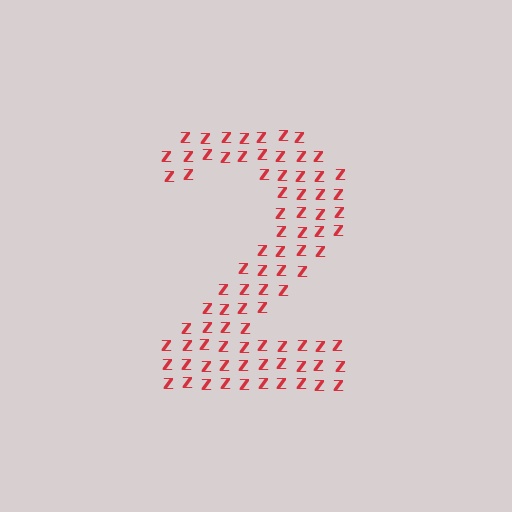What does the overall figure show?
The overall figure shows the digit 2.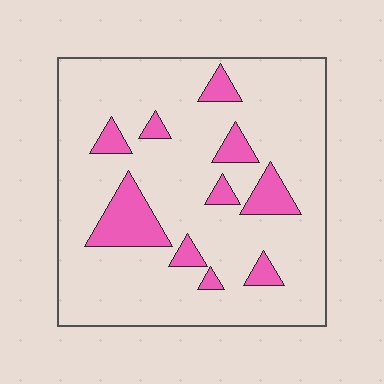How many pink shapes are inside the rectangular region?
10.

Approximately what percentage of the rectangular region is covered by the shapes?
Approximately 15%.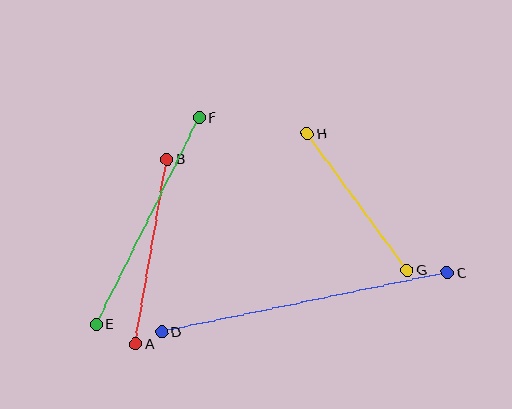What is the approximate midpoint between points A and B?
The midpoint is at approximately (151, 252) pixels.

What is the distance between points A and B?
The distance is approximately 187 pixels.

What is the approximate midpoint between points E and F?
The midpoint is at approximately (148, 221) pixels.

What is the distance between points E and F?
The distance is approximately 231 pixels.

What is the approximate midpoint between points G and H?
The midpoint is at approximately (357, 202) pixels.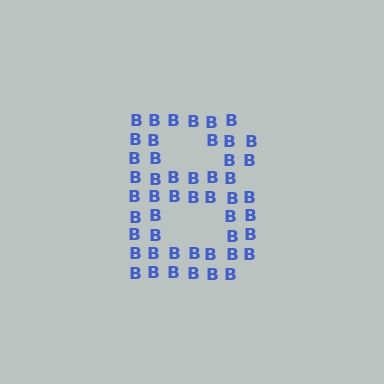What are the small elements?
The small elements are letter B's.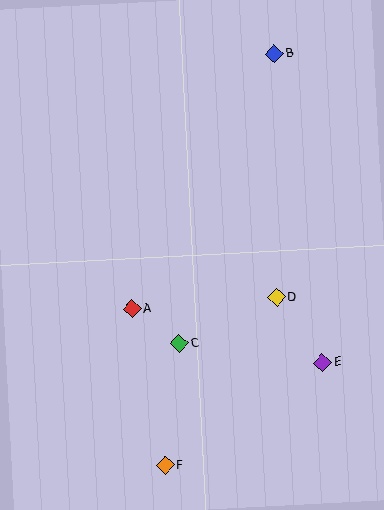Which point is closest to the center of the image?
Point A at (132, 309) is closest to the center.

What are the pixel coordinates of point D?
Point D is at (276, 297).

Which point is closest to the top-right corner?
Point B is closest to the top-right corner.